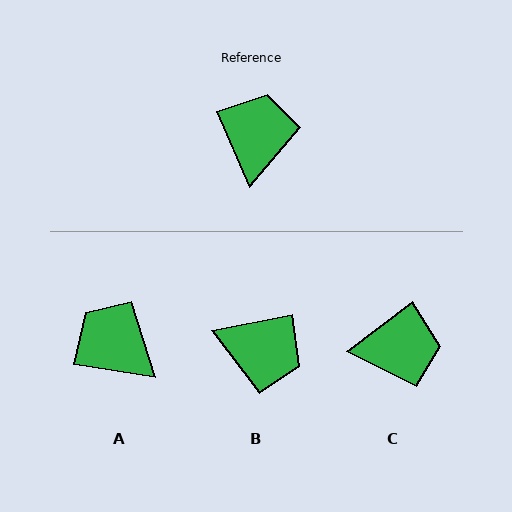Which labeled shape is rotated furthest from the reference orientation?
B, about 102 degrees away.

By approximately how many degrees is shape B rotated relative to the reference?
Approximately 102 degrees clockwise.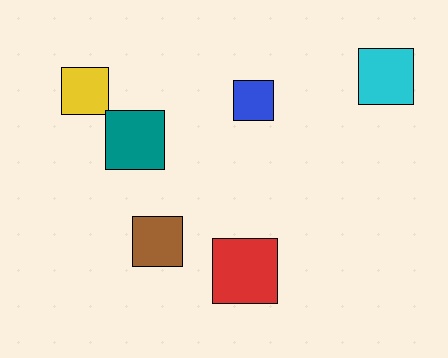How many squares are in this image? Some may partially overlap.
There are 6 squares.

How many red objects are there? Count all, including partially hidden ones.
There is 1 red object.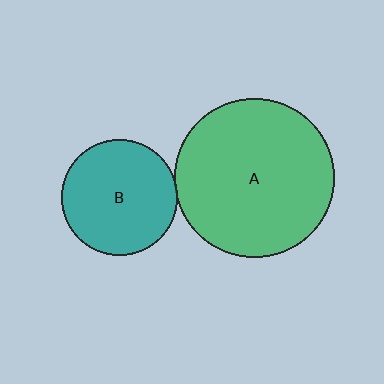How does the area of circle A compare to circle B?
Approximately 1.9 times.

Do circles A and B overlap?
Yes.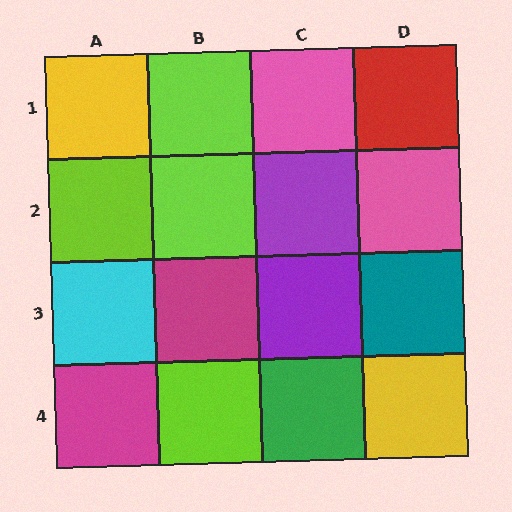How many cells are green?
1 cell is green.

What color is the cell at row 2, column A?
Lime.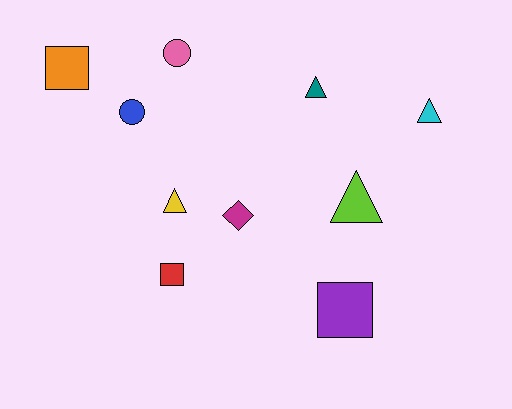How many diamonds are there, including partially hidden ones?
There is 1 diamond.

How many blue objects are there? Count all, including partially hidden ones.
There is 1 blue object.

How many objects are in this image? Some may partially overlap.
There are 10 objects.